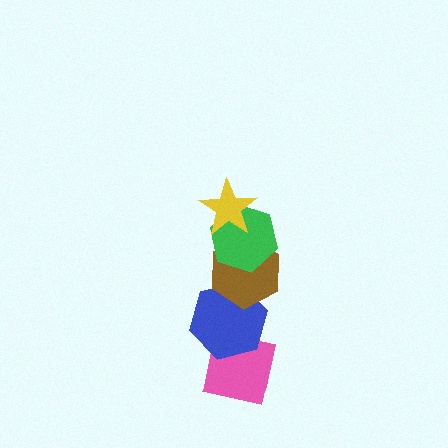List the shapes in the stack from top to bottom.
From top to bottom: the yellow star, the green hexagon, the brown hexagon, the blue hexagon, the pink square.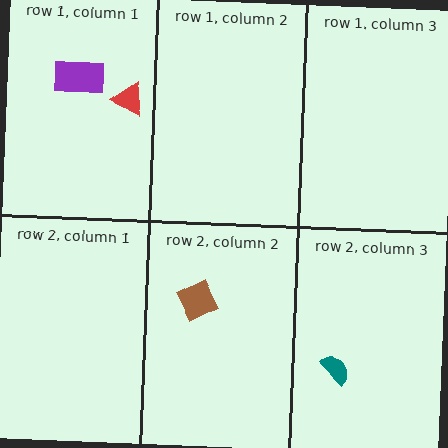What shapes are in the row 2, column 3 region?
The teal semicircle.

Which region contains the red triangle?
The row 1, column 1 region.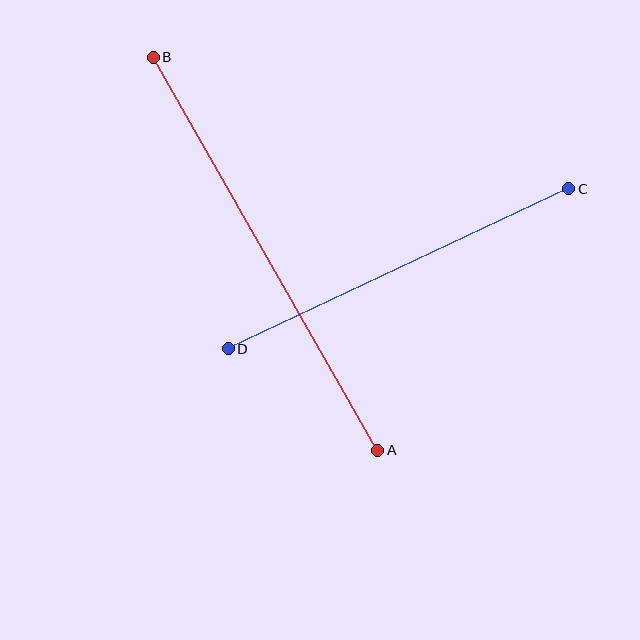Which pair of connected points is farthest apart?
Points A and B are farthest apart.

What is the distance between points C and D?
The distance is approximately 376 pixels.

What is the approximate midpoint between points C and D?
The midpoint is at approximately (399, 269) pixels.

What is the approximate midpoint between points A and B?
The midpoint is at approximately (265, 254) pixels.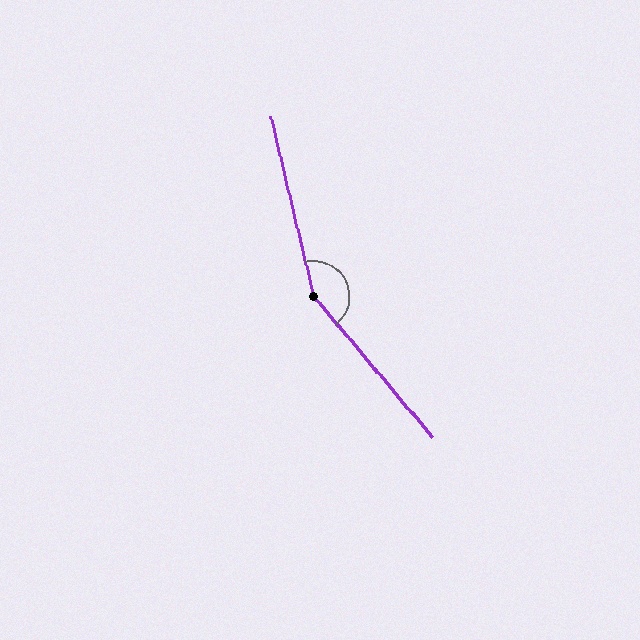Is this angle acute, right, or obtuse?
It is obtuse.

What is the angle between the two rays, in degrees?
Approximately 154 degrees.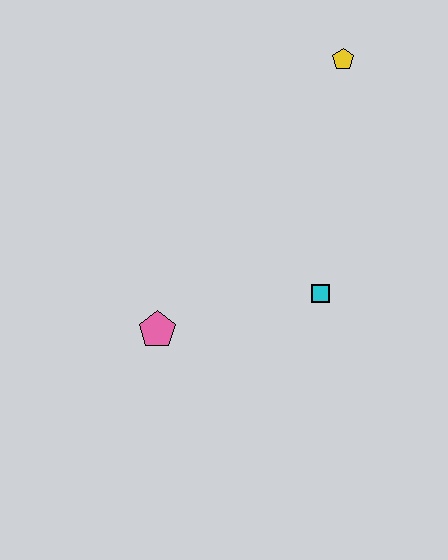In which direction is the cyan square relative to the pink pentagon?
The cyan square is to the right of the pink pentagon.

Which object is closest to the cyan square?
The pink pentagon is closest to the cyan square.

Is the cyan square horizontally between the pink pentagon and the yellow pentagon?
Yes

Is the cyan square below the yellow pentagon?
Yes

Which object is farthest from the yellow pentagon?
The pink pentagon is farthest from the yellow pentagon.